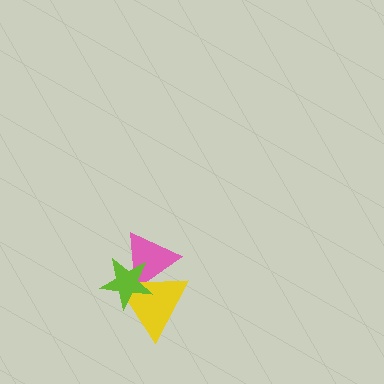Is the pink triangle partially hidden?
Yes, it is partially covered by another shape.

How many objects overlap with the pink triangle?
2 objects overlap with the pink triangle.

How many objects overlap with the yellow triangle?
2 objects overlap with the yellow triangle.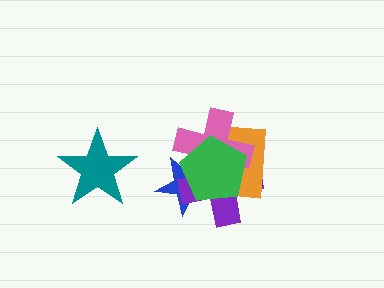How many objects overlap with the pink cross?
4 objects overlap with the pink cross.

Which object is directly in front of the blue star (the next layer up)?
The purple cross is directly in front of the blue star.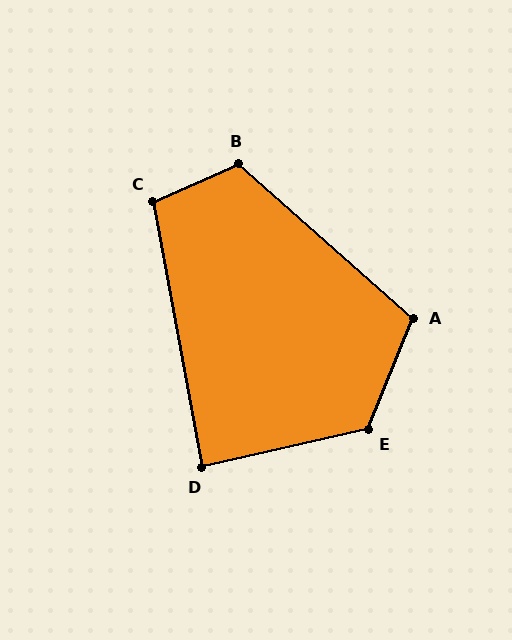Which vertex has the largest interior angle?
E, at approximately 125 degrees.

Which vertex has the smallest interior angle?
D, at approximately 88 degrees.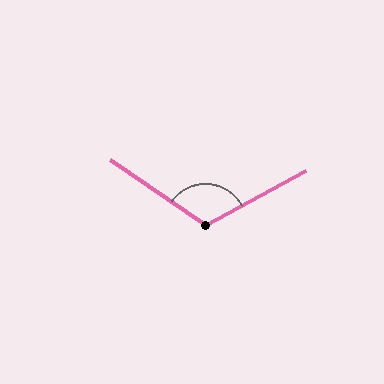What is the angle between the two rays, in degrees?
Approximately 118 degrees.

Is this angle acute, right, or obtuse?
It is obtuse.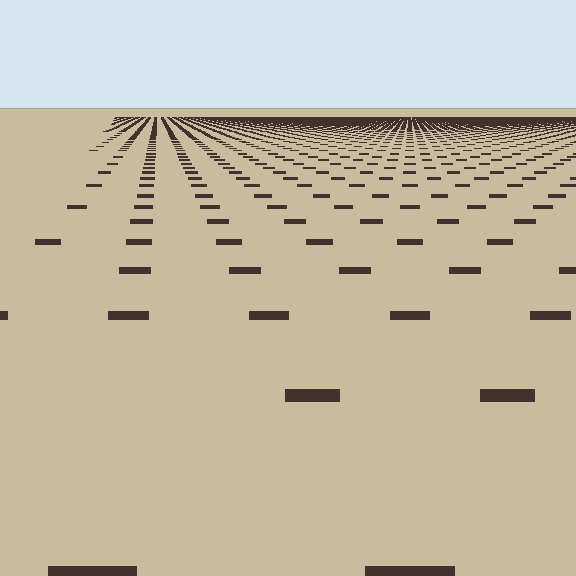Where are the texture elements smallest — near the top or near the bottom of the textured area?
Near the top.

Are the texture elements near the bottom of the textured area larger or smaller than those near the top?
Larger. Near the bottom, elements are closer to the viewer and appear at a bigger on-screen size.